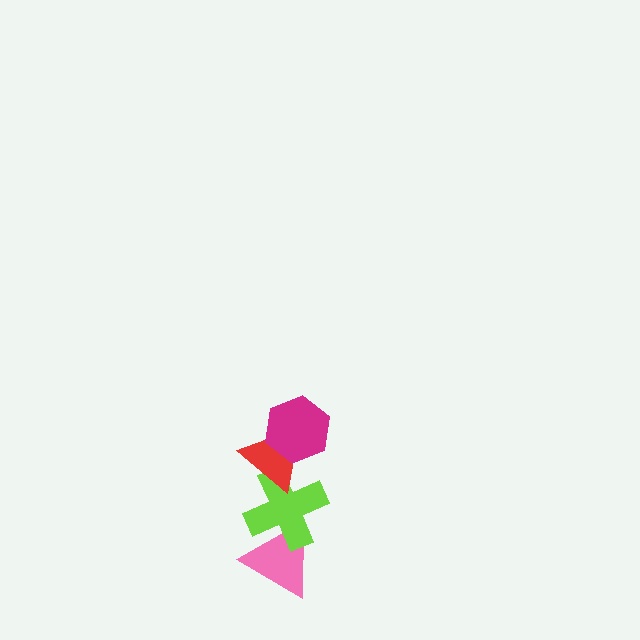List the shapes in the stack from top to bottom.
From top to bottom: the magenta hexagon, the red triangle, the lime cross, the pink triangle.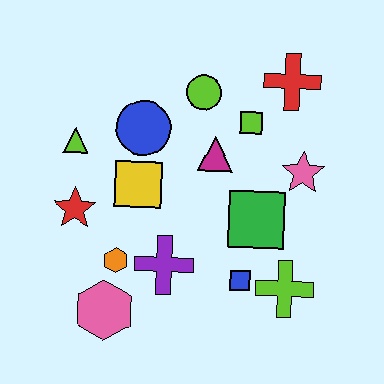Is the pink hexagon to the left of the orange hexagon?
Yes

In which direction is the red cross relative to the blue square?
The red cross is above the blue square.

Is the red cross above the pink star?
Yes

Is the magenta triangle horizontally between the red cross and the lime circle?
Yes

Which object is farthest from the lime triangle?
The lime cross is farthest from the lime triangle.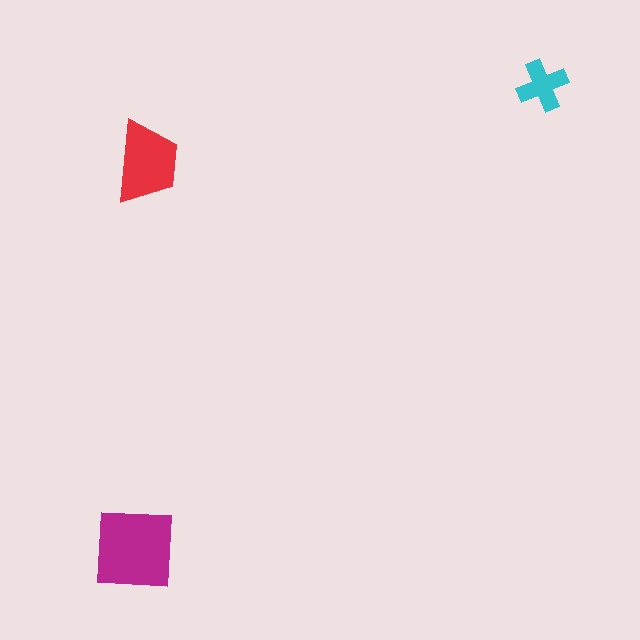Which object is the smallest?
The cyan cross.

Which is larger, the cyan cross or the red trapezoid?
The red trapezoid.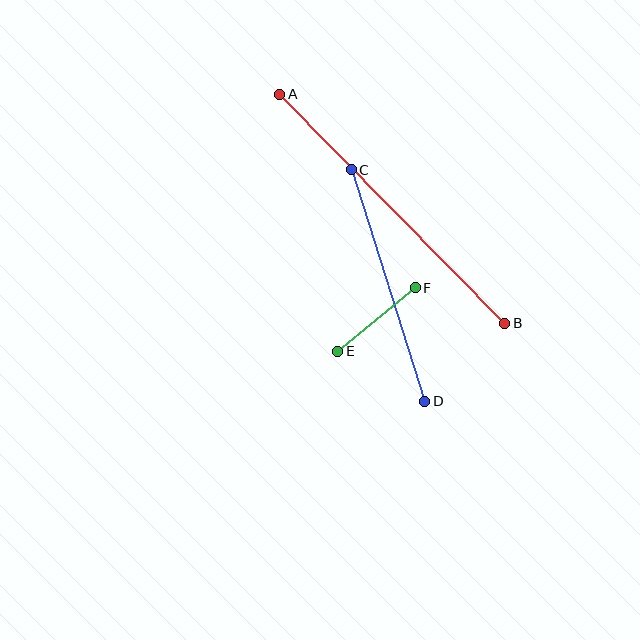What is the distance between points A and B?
The distance is approximately 321 pixels.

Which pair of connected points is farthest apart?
Points A and B are farthest apart.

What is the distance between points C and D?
The distance is approximately 243 pixels.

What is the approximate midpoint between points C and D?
The midpoint is at approximately (388, 285) pixels.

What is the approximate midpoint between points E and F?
The midpoint is at approximately (377, 319) pixels.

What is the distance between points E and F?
The distance is approximately 100 pixels.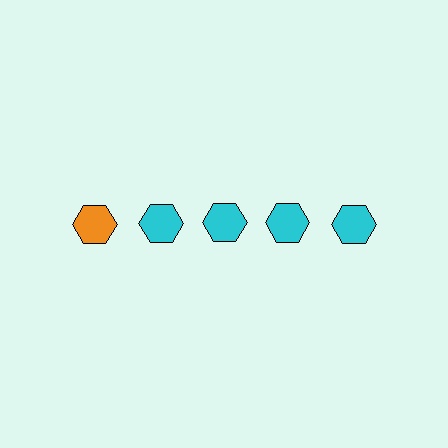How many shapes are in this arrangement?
There are 5 shapes arranged in a grid pattern.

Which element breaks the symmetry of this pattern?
The orange hexagon in the top row, leftmost column breaks the symmetry. All other shapes are cyan hexagons.